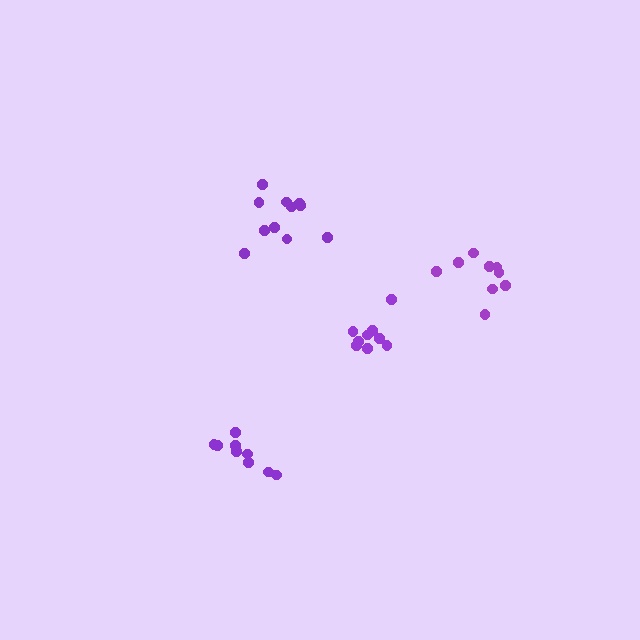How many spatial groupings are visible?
There are 4 spatial groupings.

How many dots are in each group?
Group 1: 9 dots, Group 2: 11 dots, Group 3: 9 dots, Group 4: 9 dots (38 total).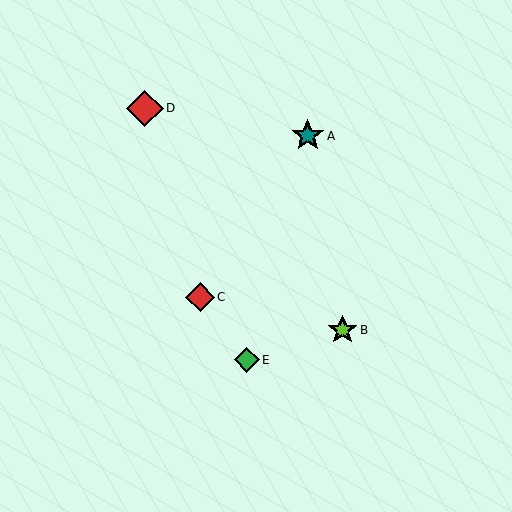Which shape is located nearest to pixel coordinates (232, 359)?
The green diamond (labeled E) at (247, 360) is nearest to that location.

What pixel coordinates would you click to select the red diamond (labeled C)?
Click at (200, 297) to select the red diamond C.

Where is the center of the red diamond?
The center of the red diamond is at (200, 297).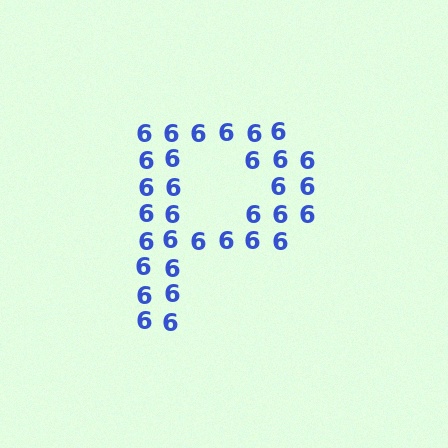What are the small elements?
The small elements are digit 6's.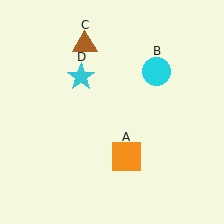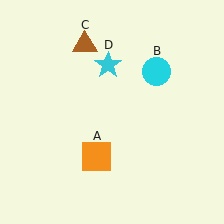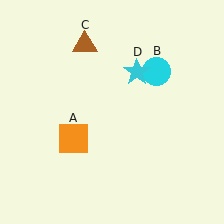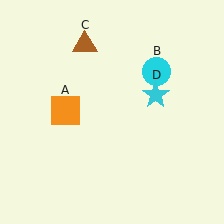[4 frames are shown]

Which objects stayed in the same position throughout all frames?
Cyan circle (object B) and brown triangle (object C) remained stationary.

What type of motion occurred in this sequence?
The orange square (object A), cyan star (object D) rotated clockwise around the center of the scene.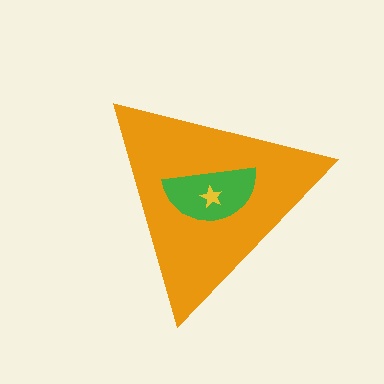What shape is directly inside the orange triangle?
The green semicircle.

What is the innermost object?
The yellow star.